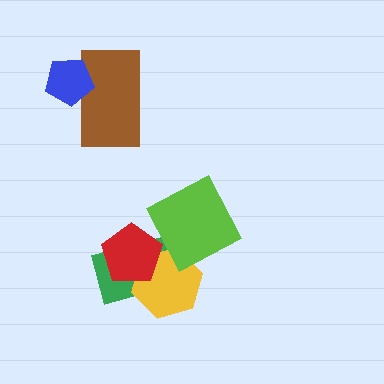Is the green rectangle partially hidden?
Yes, it is partially covered by another shape.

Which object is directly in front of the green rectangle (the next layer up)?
The yellow hexagon is directly in front of the green rectangle.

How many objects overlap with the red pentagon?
3 objects overlap with the red pentagon.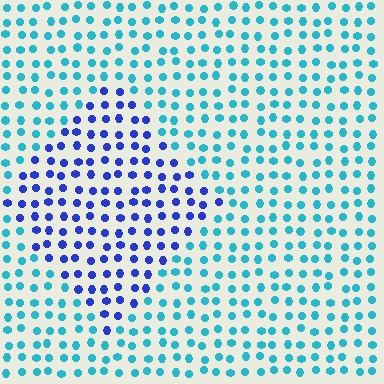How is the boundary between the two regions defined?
The boundary is defined purely by a slight shift in hue (about 47 degrees). Spacing, size, and orientation are identical on both sides.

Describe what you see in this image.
The image is filled with small cyan elements in a uniform arrangement. A diamond-shaped region is visible where the elements are tinted to a slightly different hue, forming a subtle color boundary.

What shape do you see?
I see a diamond.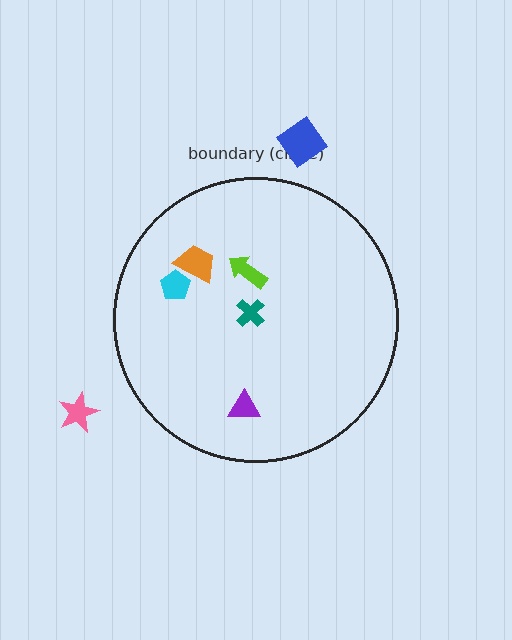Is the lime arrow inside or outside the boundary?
Inside.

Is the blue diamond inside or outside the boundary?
Outside.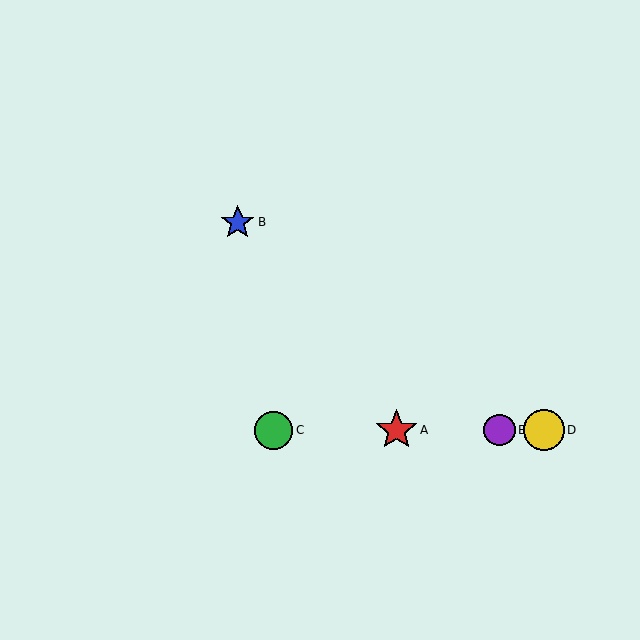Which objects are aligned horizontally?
Objects A, C, D, E are aligned horizontally.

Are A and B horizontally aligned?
No, A is at y≈430 and B is at y≈223.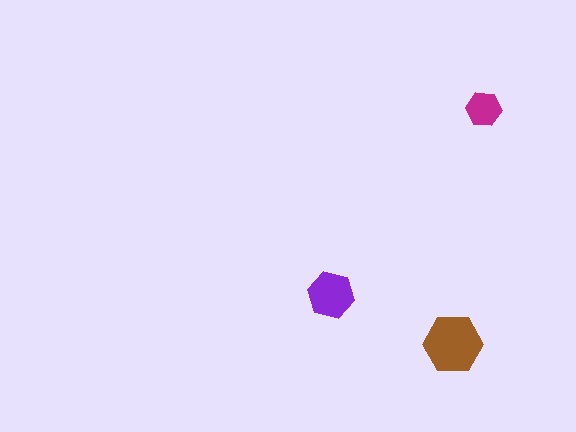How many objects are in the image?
There are 3 objects in the image.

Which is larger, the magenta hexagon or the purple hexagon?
The purple one.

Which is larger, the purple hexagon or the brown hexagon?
The brown one.